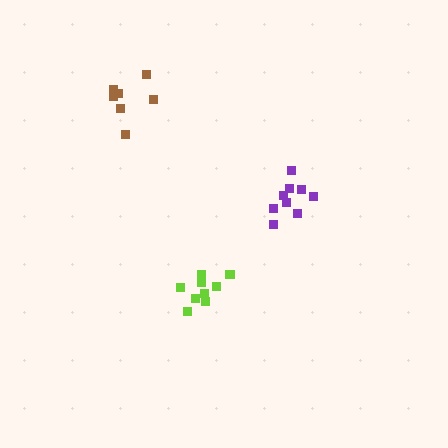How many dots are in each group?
Group 1: 9 dots, Group 2: 7 dots, Group 3: 9 dots (25 total).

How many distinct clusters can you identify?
There are 3 distinct clusters.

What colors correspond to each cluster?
The clusters are colored: lime, brown, purple.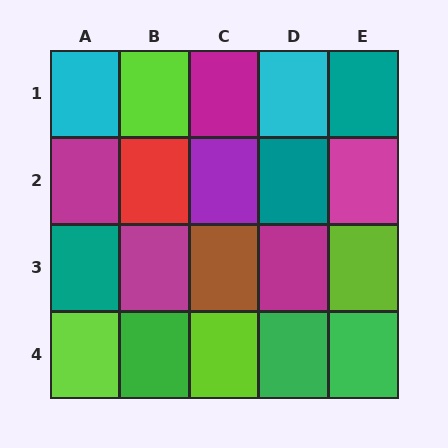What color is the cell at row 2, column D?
Teal.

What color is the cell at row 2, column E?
Magenta.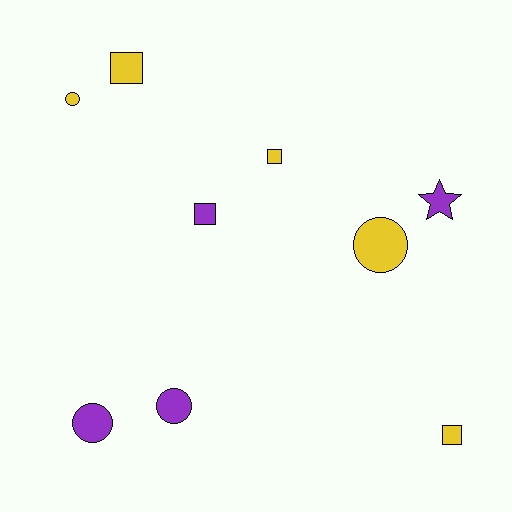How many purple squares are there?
There is 1 purple square.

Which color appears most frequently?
Yellow, with 5 objects.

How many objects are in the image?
There are 9 objects.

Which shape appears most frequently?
Circle, with 4 objects.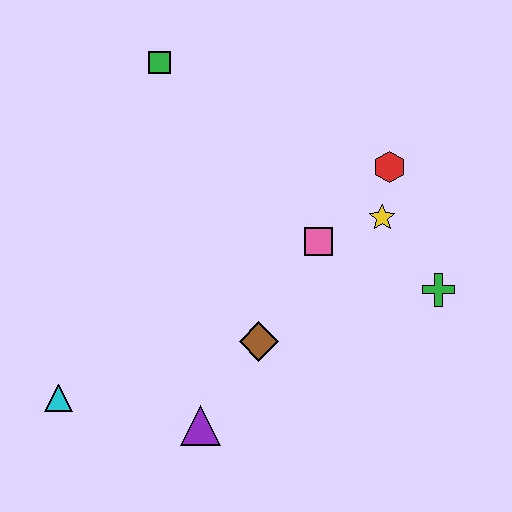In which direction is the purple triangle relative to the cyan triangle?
The purple triangle is to the right of the cyan triangle.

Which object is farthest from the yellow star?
The cyan triangle is farthest from the yellow star.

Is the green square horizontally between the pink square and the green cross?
No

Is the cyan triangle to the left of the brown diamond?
Yes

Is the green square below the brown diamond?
No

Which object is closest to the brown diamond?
The purple triangle is closest to the brown diamond.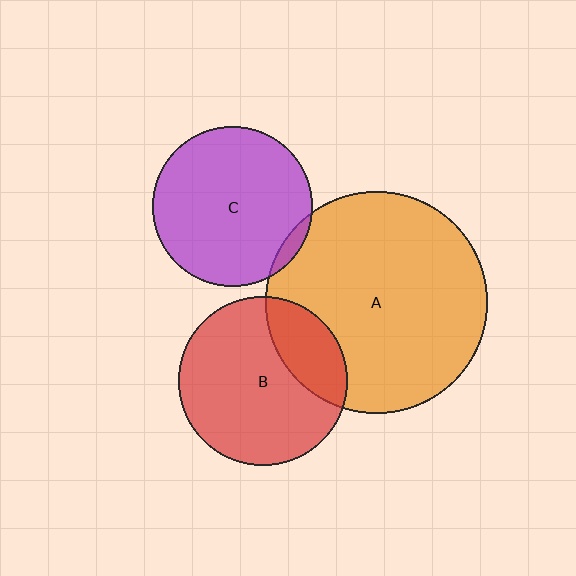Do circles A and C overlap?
Yes.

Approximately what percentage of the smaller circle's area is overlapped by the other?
Approximately 5%.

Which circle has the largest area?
Circle A (orange).